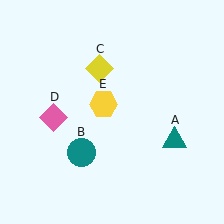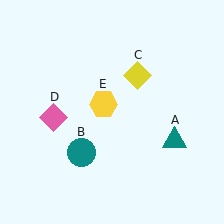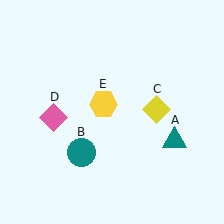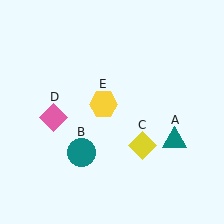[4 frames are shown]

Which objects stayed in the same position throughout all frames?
Teal triangle (object A) and teal circle (object B) and pink diamond (object D) and yellow hexagon (object E) remained stationary.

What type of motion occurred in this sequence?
The yellow diamond (object C) rotated clockwise around the center of the scene.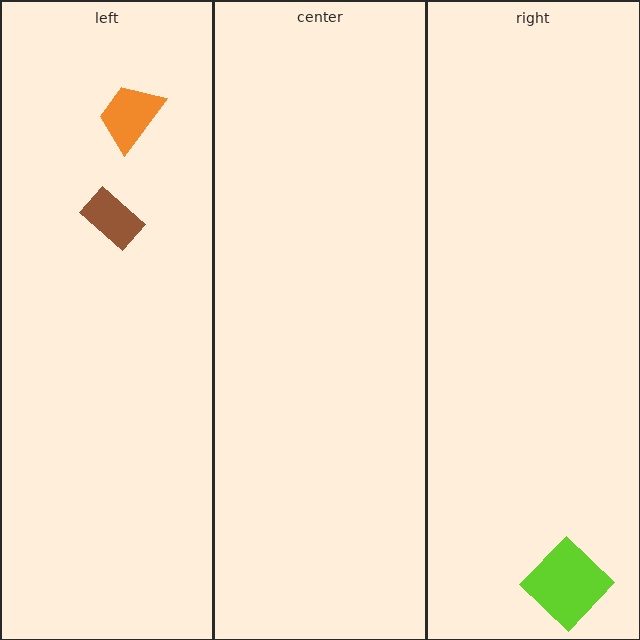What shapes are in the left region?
The orange trapezoid, the brown rectangle.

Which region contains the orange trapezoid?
The left region.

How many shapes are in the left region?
2.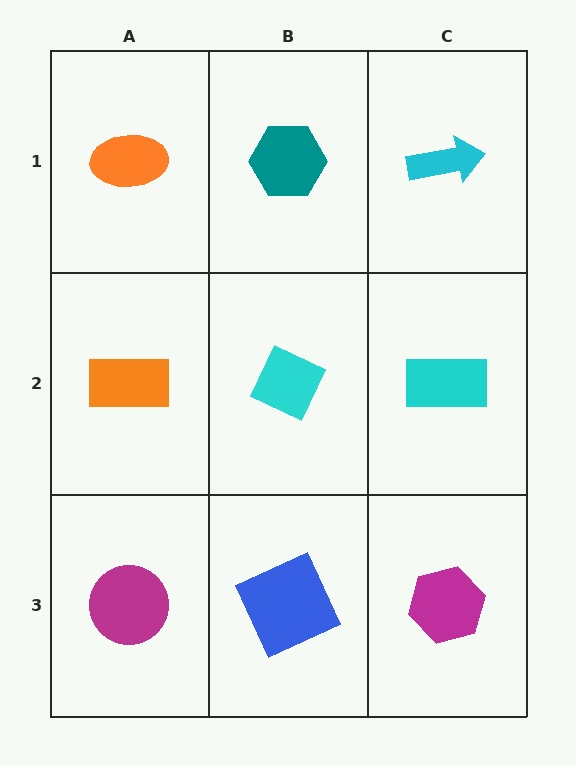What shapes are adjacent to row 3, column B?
A cyan diamond (row 2, column B), a magenta circle (row 3, column A), a magenta hexagon (row 3, column C).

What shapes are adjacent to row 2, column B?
A teal hexagon (row 1, column B), a blue square (row 3, column B), an orange rectangle (row 2, column A), a cyan rectangle (row 2, column C).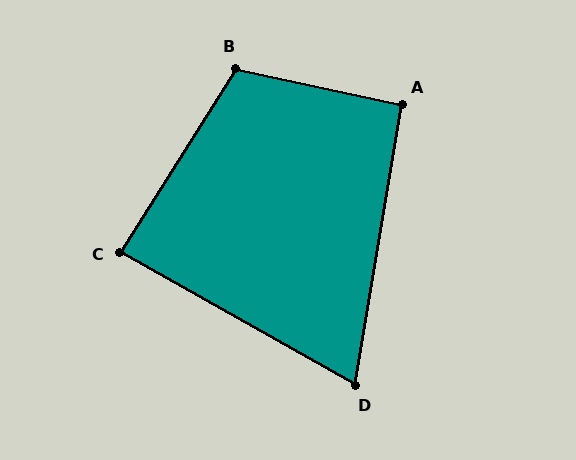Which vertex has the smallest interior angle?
D, at approximately 70 degrees.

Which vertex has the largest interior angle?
B, at approximately 110 degrees.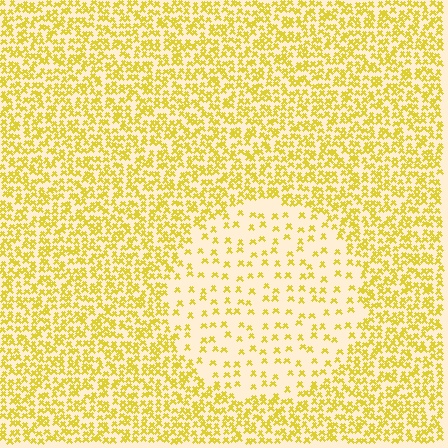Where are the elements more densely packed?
The elements are more densely packed outside the circle boundary.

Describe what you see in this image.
The image contains small yellow elements arranged at two different densities. A circle-shaped region is visible where the elements are less densely packed than the surrounding area.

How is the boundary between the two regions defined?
The boundary is defined by a change in element density (approximately 2.8x ratio). All elements are the same color, size, and shape.